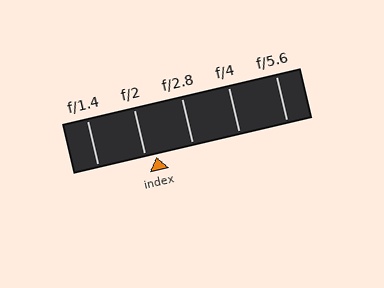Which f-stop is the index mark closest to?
The index mark is closest to f/2.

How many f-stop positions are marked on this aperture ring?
There are 5 f-stop positions marked.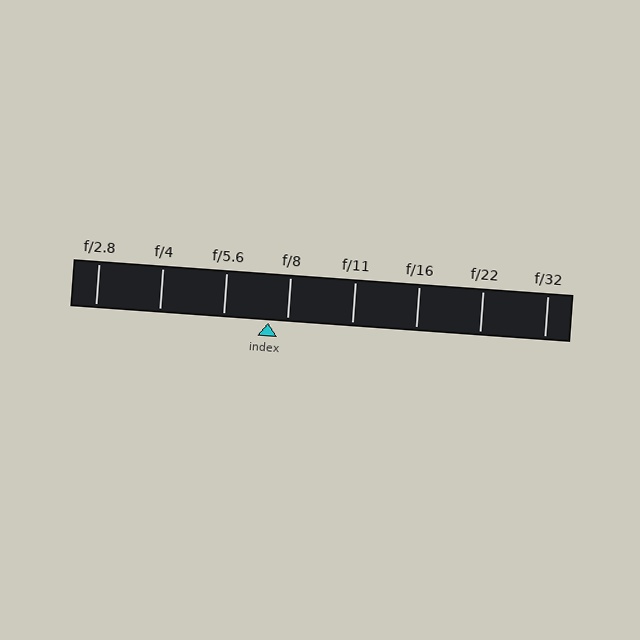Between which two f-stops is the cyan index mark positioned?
The index mark is between f/5.6 and f/8.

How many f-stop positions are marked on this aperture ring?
There are 8 f-stop positions marked.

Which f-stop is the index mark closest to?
The index mark is closest to f/8.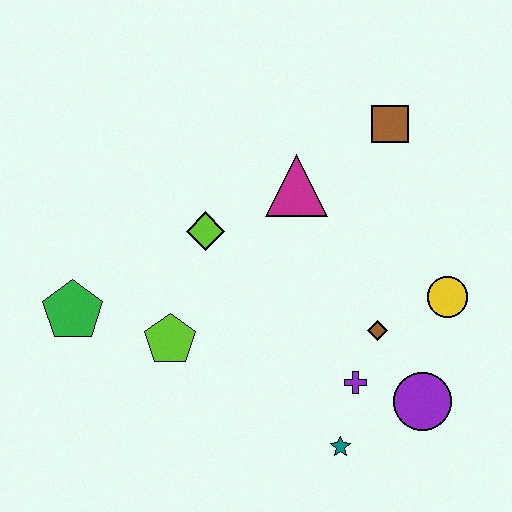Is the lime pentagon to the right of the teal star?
No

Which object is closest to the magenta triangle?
The lime diamond is closest to the magenta triangle.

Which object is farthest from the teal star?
The brown square is farthest from the teal star.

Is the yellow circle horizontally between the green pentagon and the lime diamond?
No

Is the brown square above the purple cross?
Yes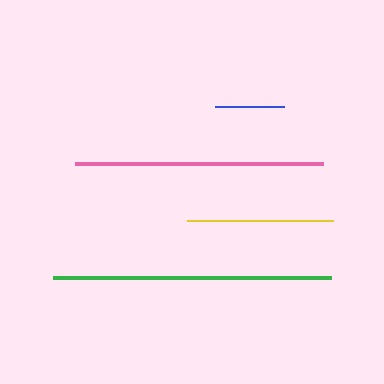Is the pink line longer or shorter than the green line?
The green line is longer than the pink line.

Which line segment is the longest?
The green line is the longest at approximately 279 pixels.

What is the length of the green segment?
The green segment is approximately 279 pixels long.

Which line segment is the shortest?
The blue line is the shortest at approximately 69 pixels.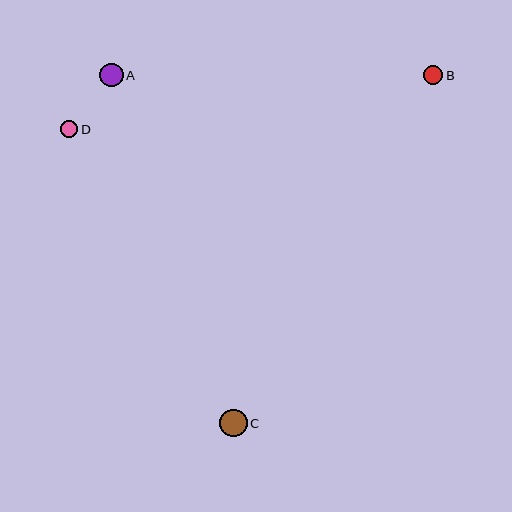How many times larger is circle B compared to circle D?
Circle B is approximately 1.1 times the size of circle D.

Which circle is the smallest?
Circle D is the smallest with a size of approximately 17 pixels.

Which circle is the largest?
Circle C is the largest with a size of approximately 28 pixels.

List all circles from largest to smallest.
From largest to smallest: C, A, B, D.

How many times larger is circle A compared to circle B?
Circle A is approximately 1.2 times the size of circle B.